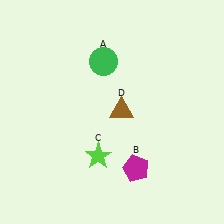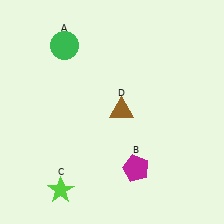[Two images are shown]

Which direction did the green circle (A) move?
The green circle (A) moved left.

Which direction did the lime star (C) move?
The lime star (C) moved left.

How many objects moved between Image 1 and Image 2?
2 objects moved between the two images.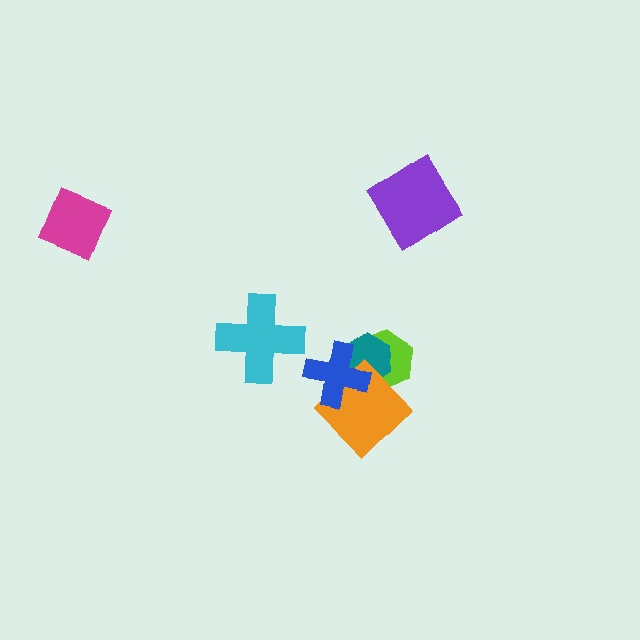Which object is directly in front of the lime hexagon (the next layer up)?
The teal hexagon is directly in front of the lime hexagon.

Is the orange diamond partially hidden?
Yes, it is partially covered by another shape.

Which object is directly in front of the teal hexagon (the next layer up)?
The orange diamond is directly in front of the teal hexagon.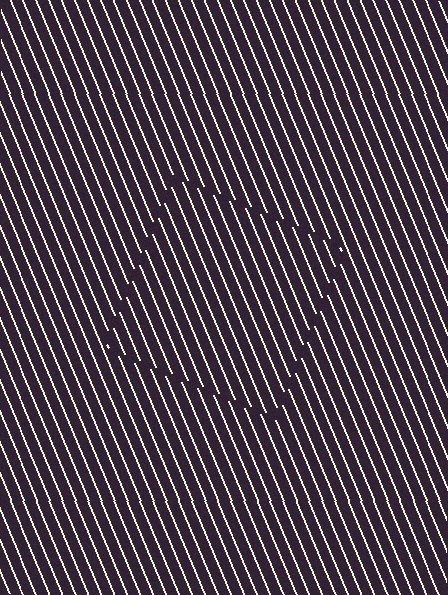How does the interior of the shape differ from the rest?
The interior of the shape contains the same grating, shifted by half a period — the contour is defined by the phase discontinuity where line-ends from the inner and outer gratings abut.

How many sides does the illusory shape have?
4 sides — the line-ends trace a square.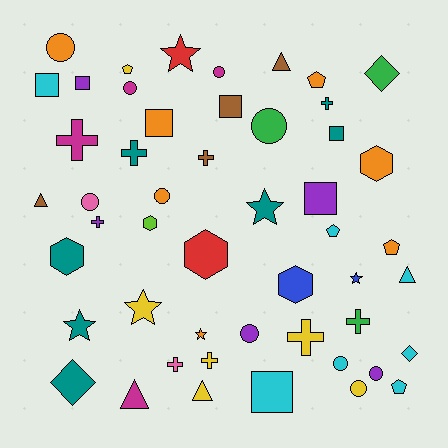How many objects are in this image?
There are 50 objects.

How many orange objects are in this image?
There are 7 orange objects.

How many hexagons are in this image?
There are 5 hexagons.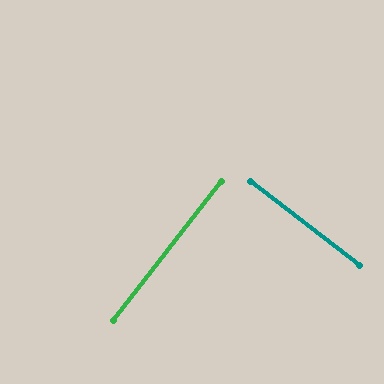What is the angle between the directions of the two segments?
Approximately 89 degrees.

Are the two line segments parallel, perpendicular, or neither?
Perpendicular — they meet at approximately 89°.